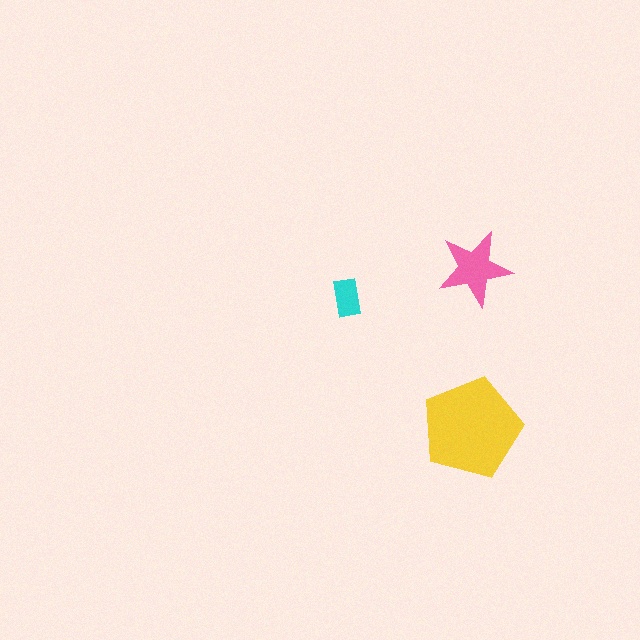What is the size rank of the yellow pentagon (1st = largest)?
1st.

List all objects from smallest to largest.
The cyan rectangle, the pink star, the yellow pentagon.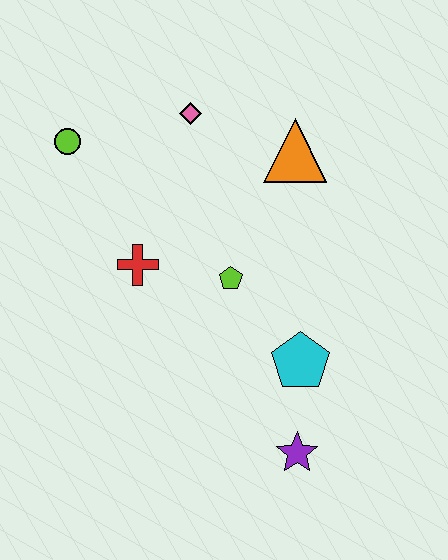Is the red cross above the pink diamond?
No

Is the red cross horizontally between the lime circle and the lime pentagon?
Yes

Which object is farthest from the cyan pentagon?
The lime circle is farthest from the cyan pentagon.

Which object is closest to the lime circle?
The pink diamond is closest to the lime circle.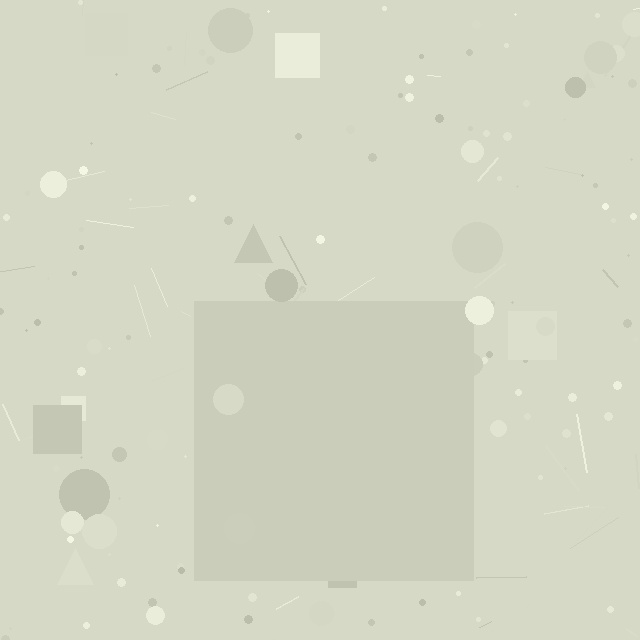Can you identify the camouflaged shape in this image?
The camouflaged shape is a square.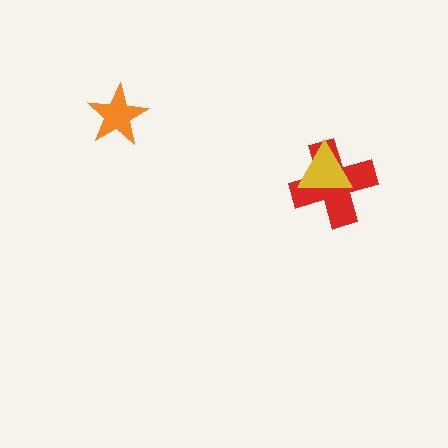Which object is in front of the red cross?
The yellow triangle is in front of the red cross.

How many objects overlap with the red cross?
1 object overlaps with the red cross.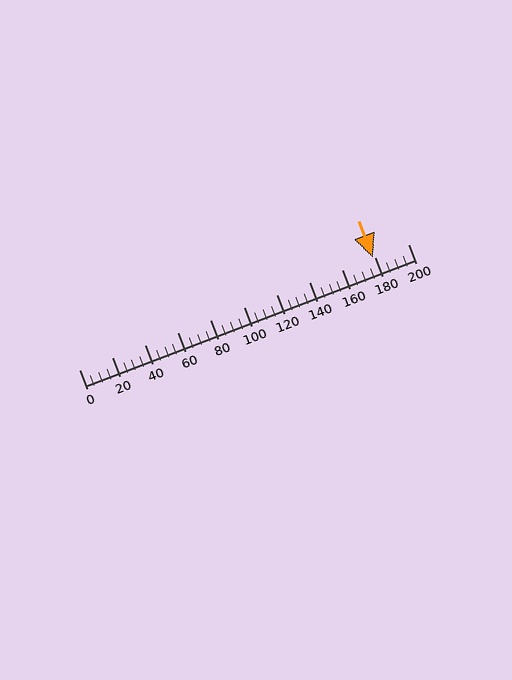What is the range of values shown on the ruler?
The ruler shows values from 0 to 200.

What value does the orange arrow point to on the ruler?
The orange arrow points to approximately 178.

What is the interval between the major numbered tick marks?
The major tick marks are spaced 20 units apart.